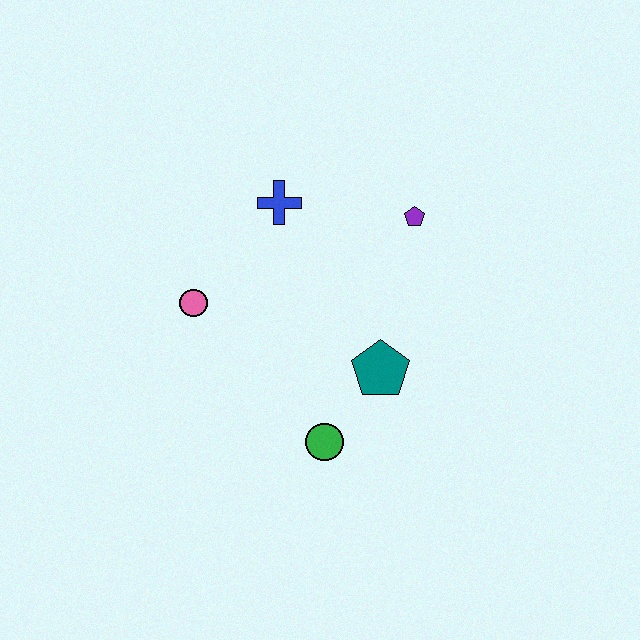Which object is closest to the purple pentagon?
The blue cross is closest to the purple pentagon.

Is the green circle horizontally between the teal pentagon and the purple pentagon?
No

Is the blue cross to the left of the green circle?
Yes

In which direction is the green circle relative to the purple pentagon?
The green circle is below the purple pentagon.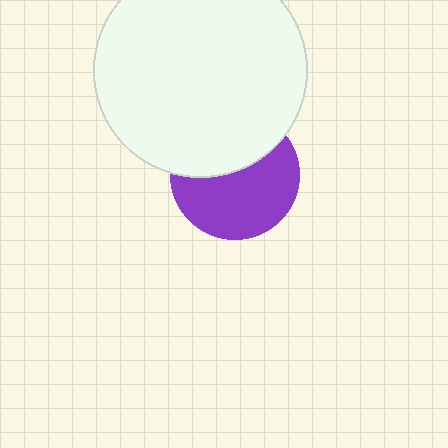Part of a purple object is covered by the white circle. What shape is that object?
It is a circle.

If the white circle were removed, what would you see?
You would see the complete purple circle.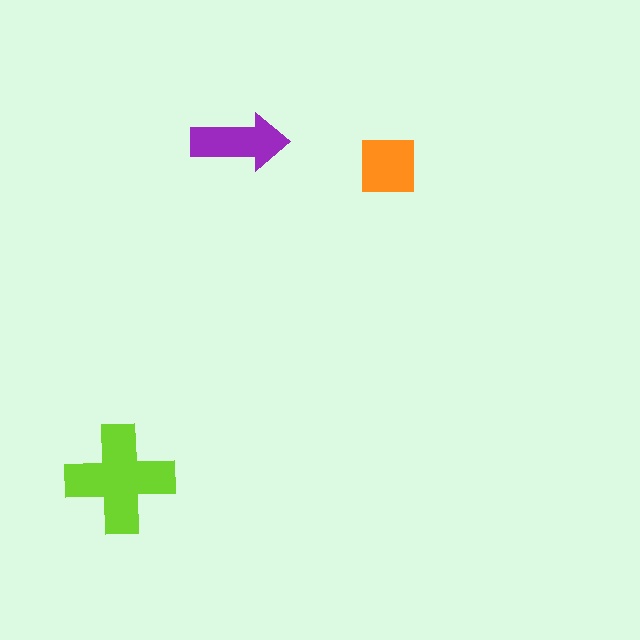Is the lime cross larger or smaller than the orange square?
Larger.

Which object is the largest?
The lime cross.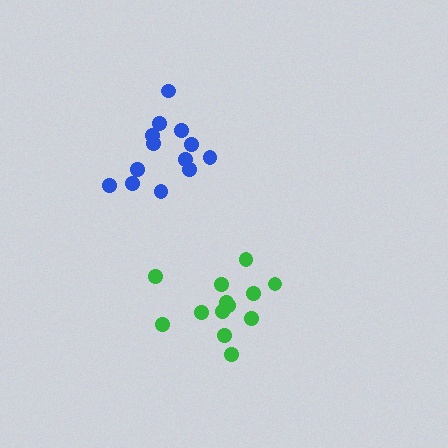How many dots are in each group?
Group 1: 13 dots, Group 2: 13 dots (26 total).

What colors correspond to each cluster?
The clusters are colored: blue, green.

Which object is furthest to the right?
The green cluster is rightmost.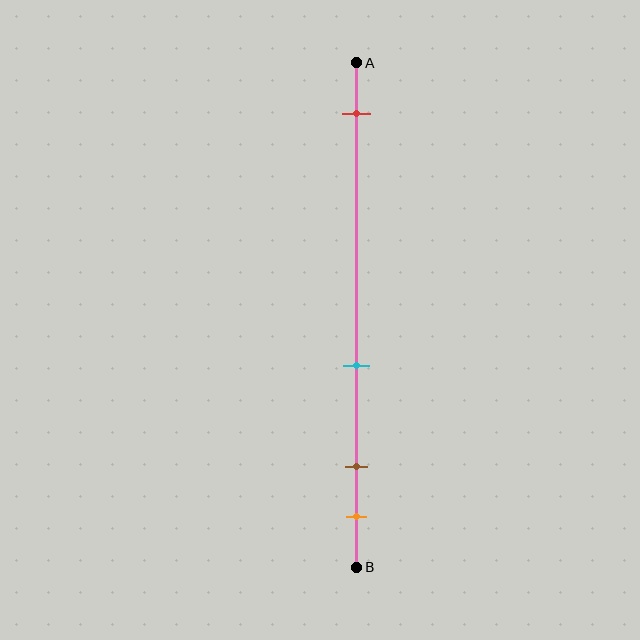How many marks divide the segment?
There are 4 marks dividing the segment.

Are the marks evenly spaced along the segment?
No, the marks are not evenly spaced.